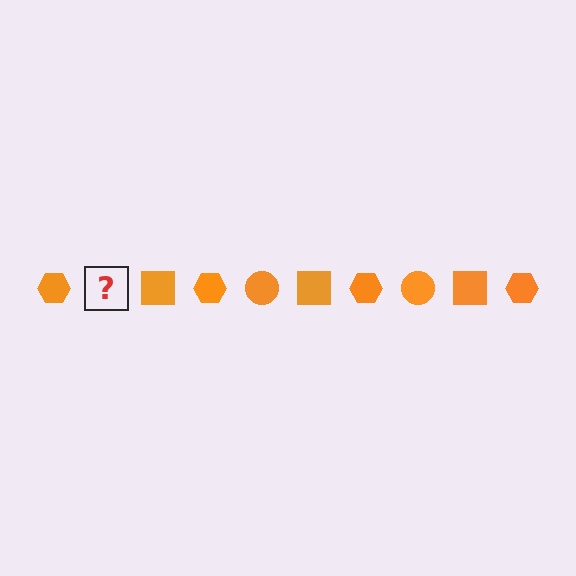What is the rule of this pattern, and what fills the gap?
The rule is that the pattern cycles through hexagon, circle, square shapes in orange. The gap should be filled with an orange circle.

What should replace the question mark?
The question mark should be replaced with an orange circle.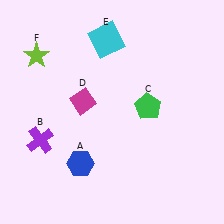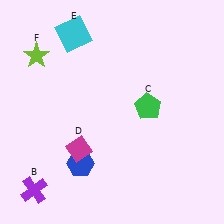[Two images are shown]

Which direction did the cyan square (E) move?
The cyan square (E) moved left.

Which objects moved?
The objects that moved are: the purple cross (B), the magenta diamond (D), the cyan square (E).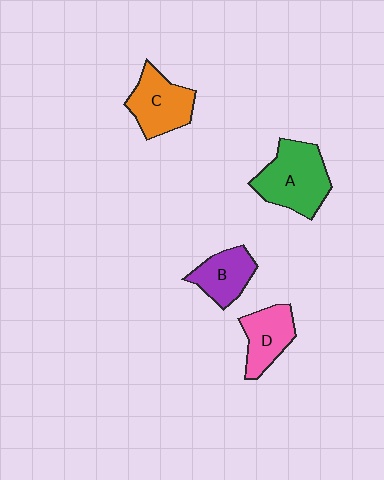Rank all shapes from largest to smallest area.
From largest to smallest: A (green), C (orange), D (pink), B (purple).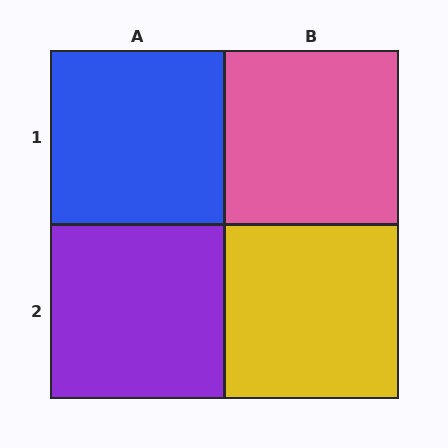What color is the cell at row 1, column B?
Pink.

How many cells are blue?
1 cell is blue.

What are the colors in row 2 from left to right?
Purple, yellow.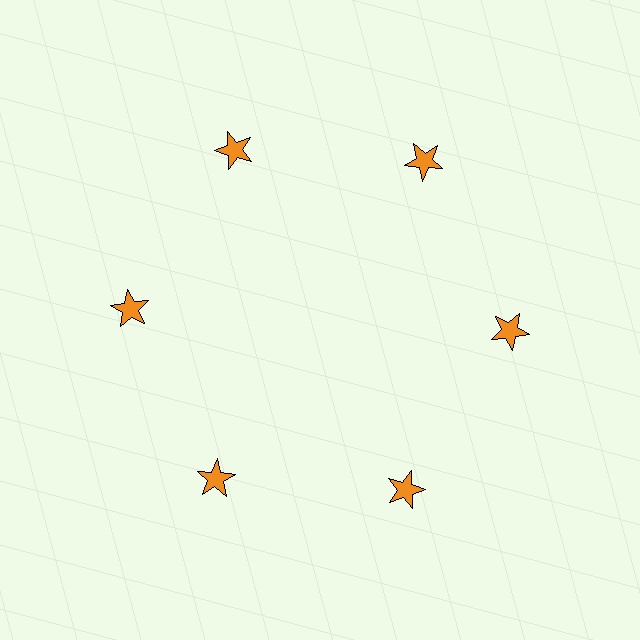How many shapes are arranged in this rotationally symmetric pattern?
There are 6 shapes, arranged in 6 groups of 1.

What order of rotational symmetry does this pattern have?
This pattern has 6-fold rotational symmetry.